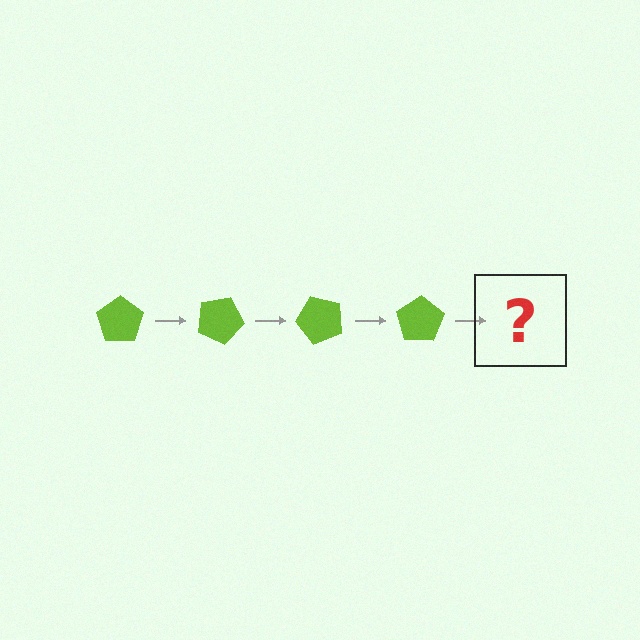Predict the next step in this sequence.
The next step is a lime pentagon rotated 100 degrees.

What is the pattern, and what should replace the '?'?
The pattern is that the pentagon rotates 25 degrees each step. The '?' should be a lime pentagon rotated 100 degrees.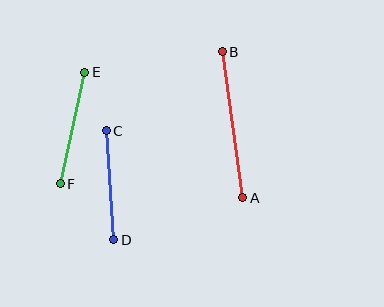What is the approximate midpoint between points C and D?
The midpoint is at approximately (110, 185) pixels.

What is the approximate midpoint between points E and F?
The midpoint is at approximately (73, 128) pixels.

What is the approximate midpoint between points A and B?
The midpoint is at approximately (232, 125) pixels.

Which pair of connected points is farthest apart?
Points A and B are farthest apart.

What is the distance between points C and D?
The distance is approximately 109 pixels.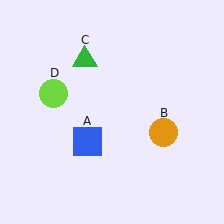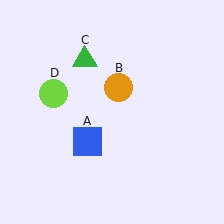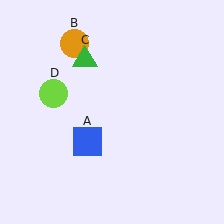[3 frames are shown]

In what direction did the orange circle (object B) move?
The orange circle (object B) moved up and to the left.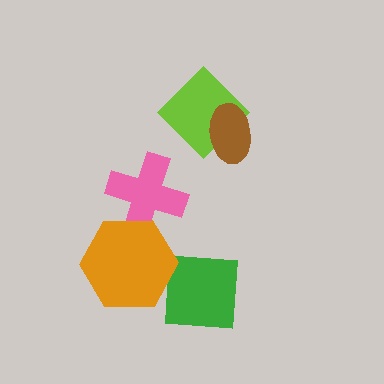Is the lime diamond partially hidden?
Yes, it is partially covered by another shape.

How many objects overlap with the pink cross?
1 object overlaps with the pink cross.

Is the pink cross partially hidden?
Yes, it is partially covered by another shape.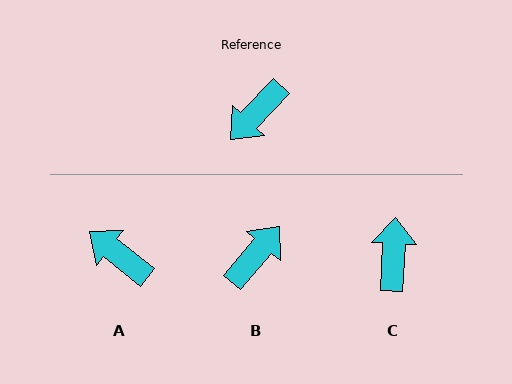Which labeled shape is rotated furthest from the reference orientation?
B, about 177 degrees away.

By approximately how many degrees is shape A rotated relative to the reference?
Approximately 85 degrees clockwise.